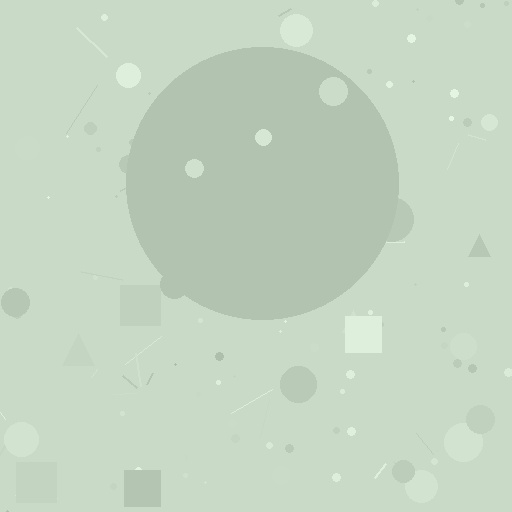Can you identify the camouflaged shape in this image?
The camouflaged shape is a circle.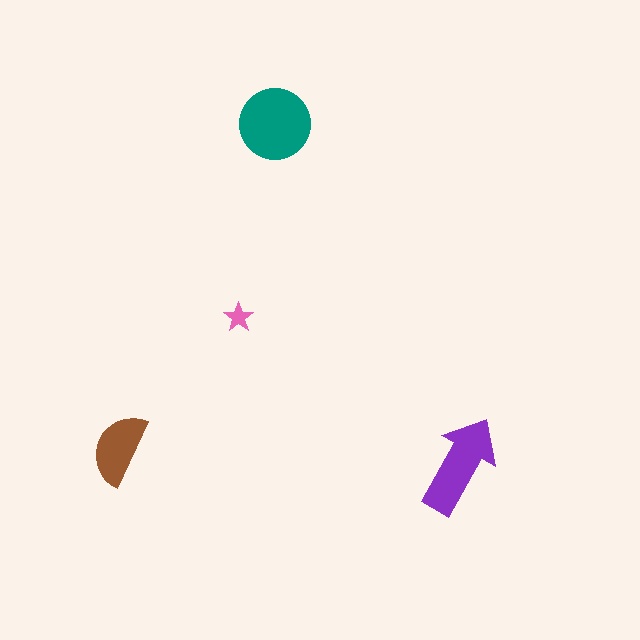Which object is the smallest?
The pink star.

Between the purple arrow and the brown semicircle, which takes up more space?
The purple arrow.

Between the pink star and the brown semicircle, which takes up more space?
The brown semicircle.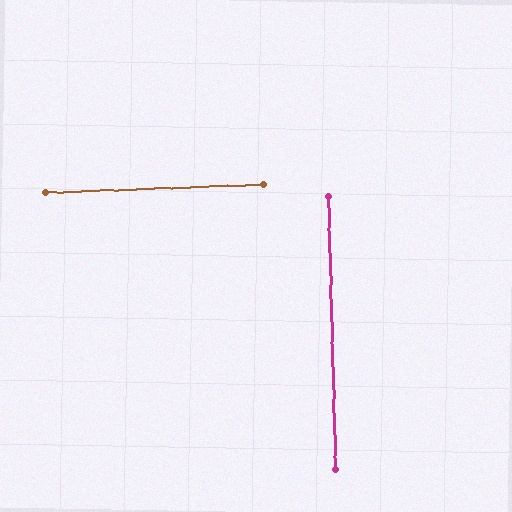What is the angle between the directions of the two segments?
Approximately 89 degrees.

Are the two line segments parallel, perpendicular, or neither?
Perpendicular — they meet at approximately 89°.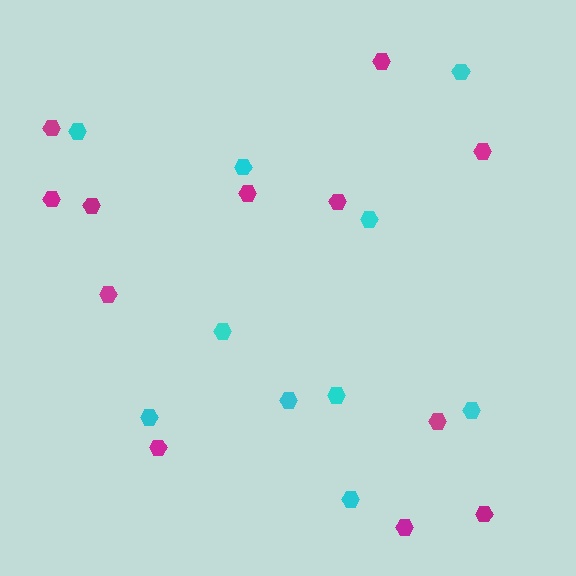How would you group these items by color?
There are 2 groups: one group of magenta hexagons (12) and one group of cyan hexagons (10).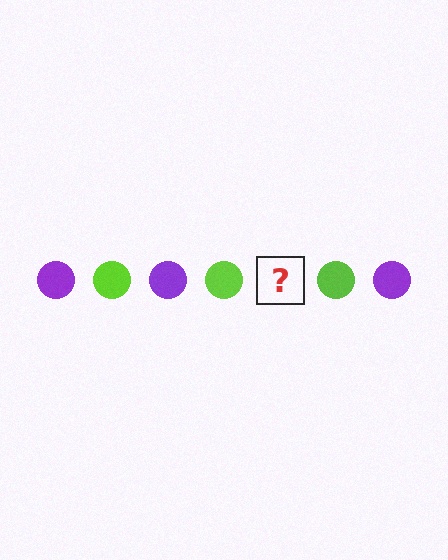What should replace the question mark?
The question mark should be replaced with a purple circle.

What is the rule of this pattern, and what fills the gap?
The rule is that the pattern cycles through purple, lime circles. The gap should be filled with a purple circle.